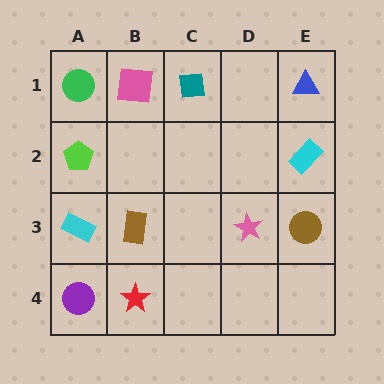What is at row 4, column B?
A red star.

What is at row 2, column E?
A cyan rectangle.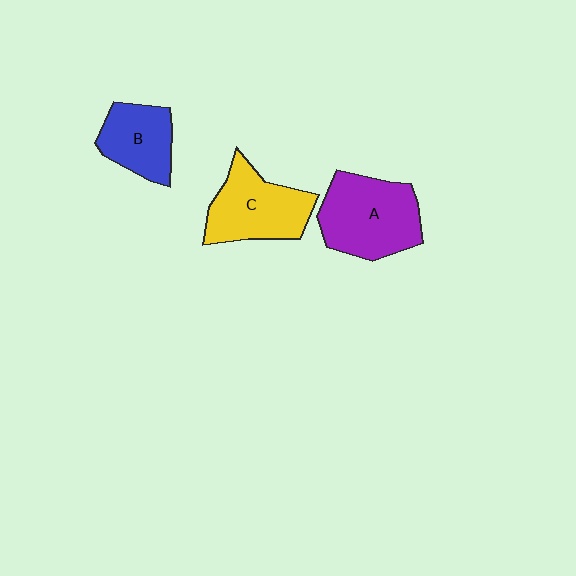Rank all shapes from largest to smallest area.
From largest to smallest: A (purple), C (yellow), B (blue).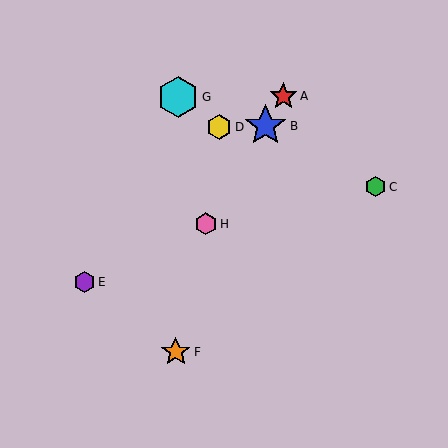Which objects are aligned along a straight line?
Objects A, B, H are aligned along a straight line.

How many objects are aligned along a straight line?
3 objects (A, B, H) are aligned along a straight line.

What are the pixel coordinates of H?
Object H is at (206, 224).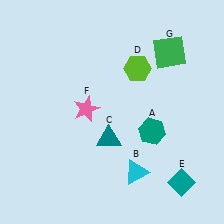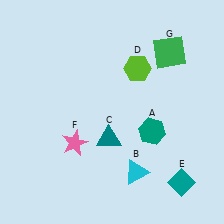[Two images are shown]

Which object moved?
The pink star (F) moved down.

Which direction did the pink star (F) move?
The pink star (F) moved down.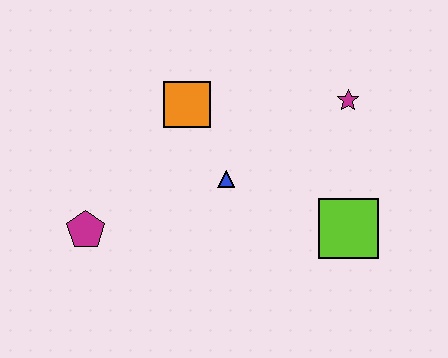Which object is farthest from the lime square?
The magenta pentagon is farthest from the lime square.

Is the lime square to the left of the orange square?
No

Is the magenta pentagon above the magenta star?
No